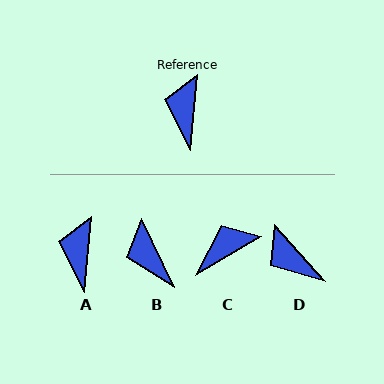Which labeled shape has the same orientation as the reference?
A.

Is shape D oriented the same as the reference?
No, it is off by about 46 degrees.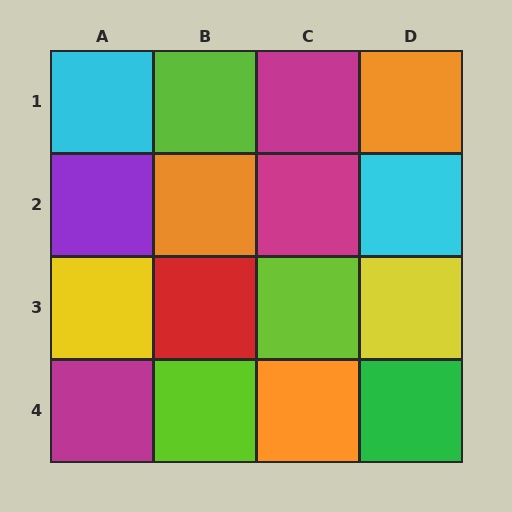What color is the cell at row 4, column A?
Magenta.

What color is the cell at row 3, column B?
Red.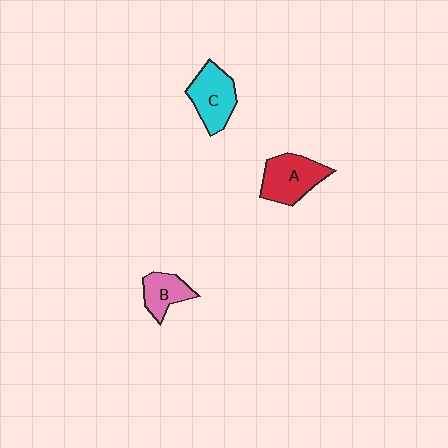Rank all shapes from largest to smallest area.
From largest to smallest: A (red), C (cyan), B (pink).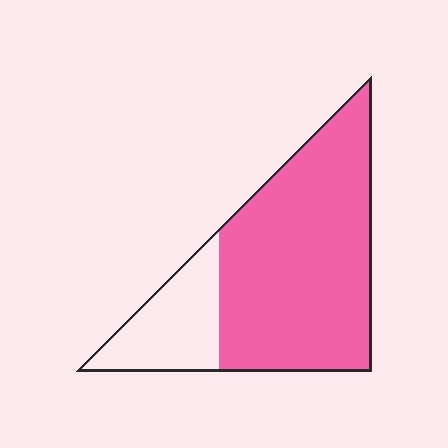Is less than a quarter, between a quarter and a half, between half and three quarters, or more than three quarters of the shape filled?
More than three quarters.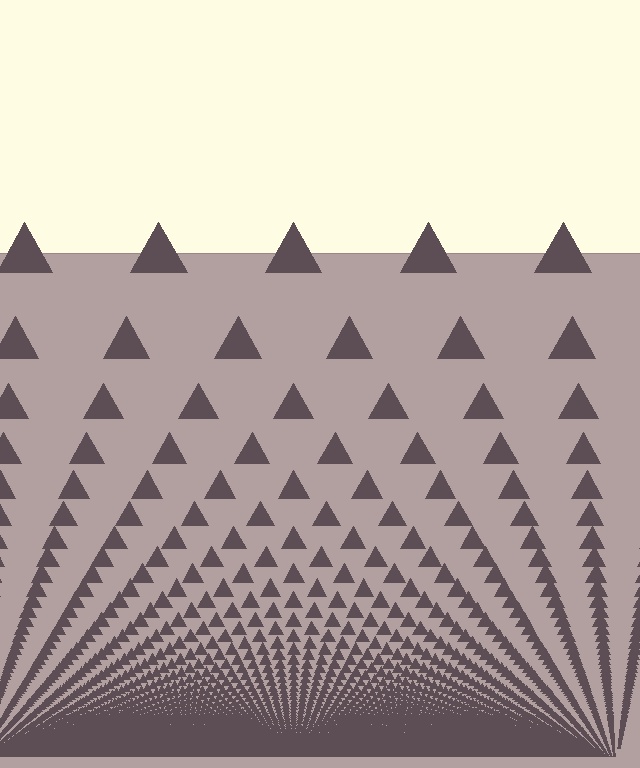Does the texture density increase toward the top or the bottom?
Density increases toward the bottom.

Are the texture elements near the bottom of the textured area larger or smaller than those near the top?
Smaller. The gradient is inverted — elements near the bottom are smaller and denser.